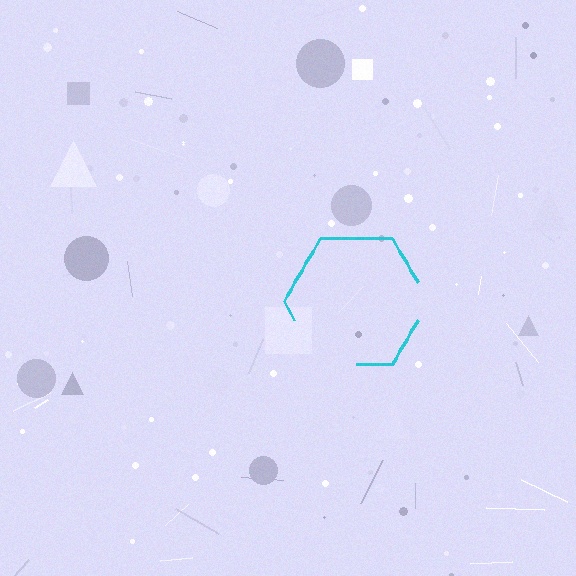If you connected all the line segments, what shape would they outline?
They would outline a hexagon.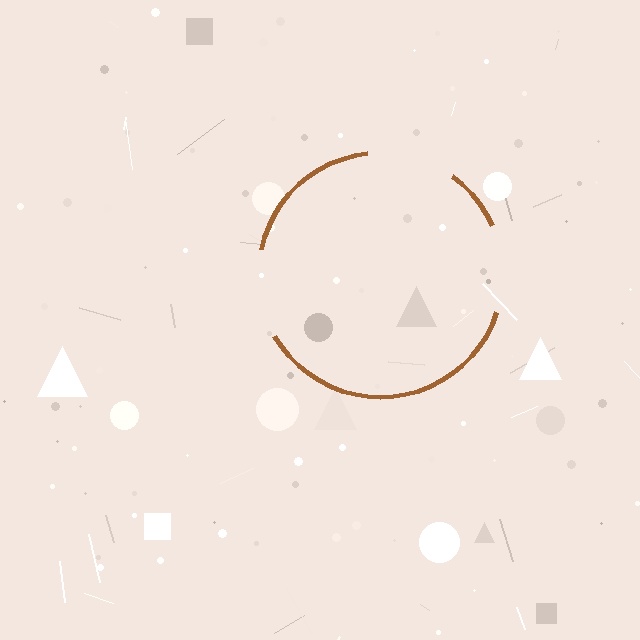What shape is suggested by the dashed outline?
The dashed outline suggests a circle.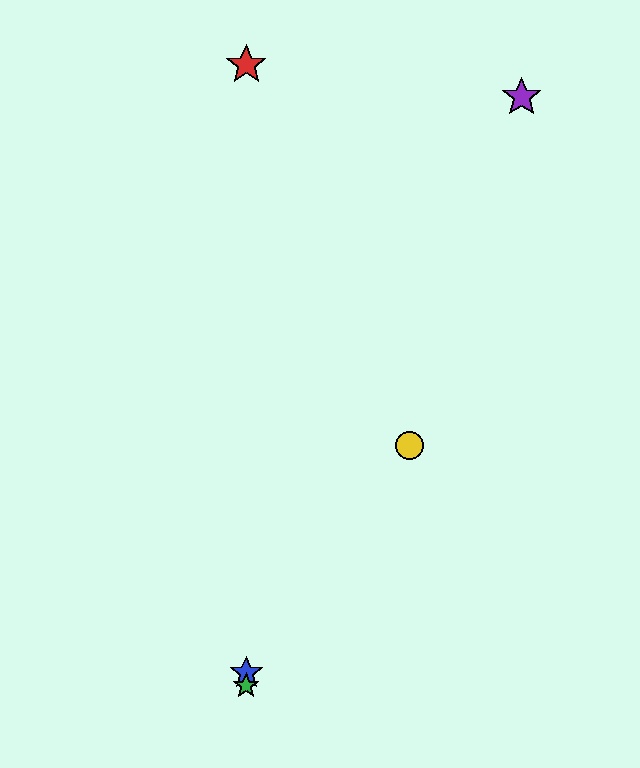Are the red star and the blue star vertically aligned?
Yes, both are at x≈246.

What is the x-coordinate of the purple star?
The purple star is at x≈522.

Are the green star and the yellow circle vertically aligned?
No, the green star is at x≈246 and the yellow circle is at x≈409.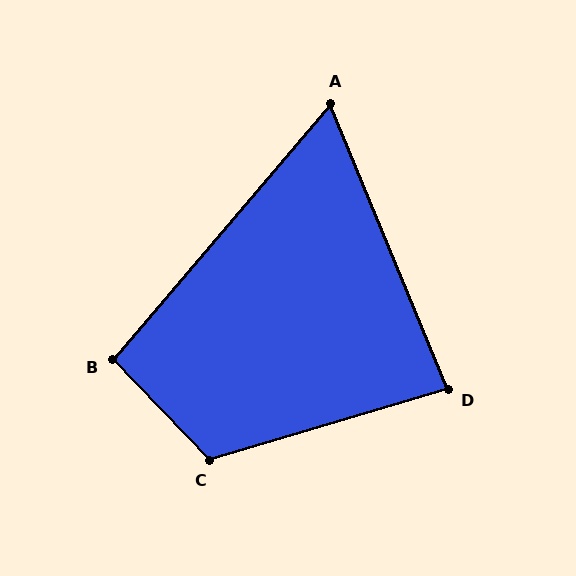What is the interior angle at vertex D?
Approximately 84 degrees (acute).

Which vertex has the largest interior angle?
C, at approximately 117 degrees.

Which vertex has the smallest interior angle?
A, at approximately 63 degrees.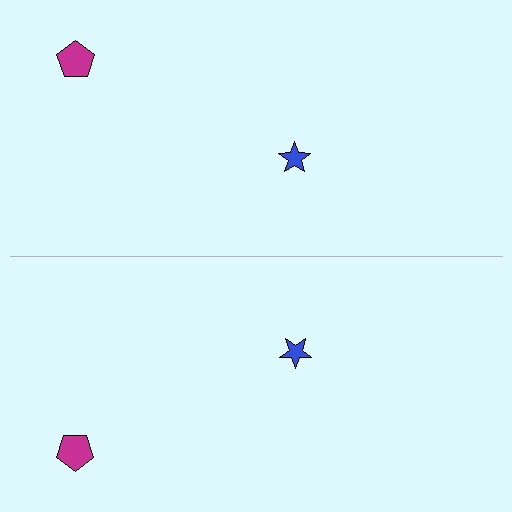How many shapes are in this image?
There are 4 shapes in this image.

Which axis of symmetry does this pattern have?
The pattern has a horizontal axis of symmetry running through the center of the image.